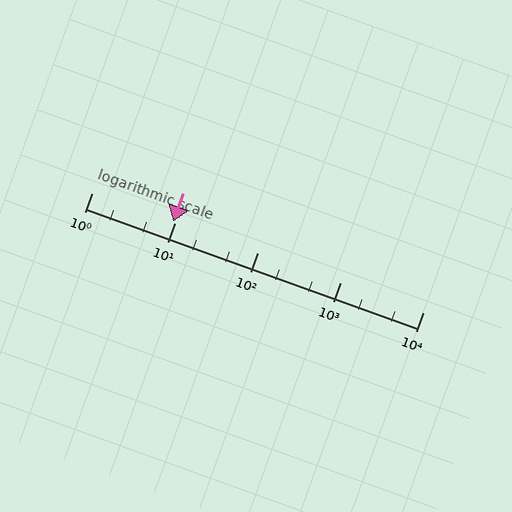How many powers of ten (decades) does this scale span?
The scale spans 4 decades, from 1 to 10000.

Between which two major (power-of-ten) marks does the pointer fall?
The pointer is between 1 and 10.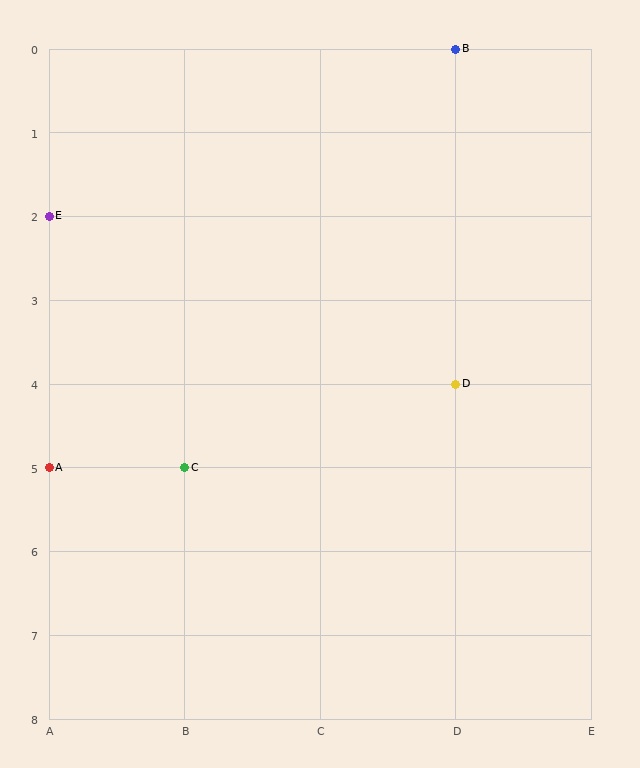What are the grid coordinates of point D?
Point D is at grid coordinates (D, 4).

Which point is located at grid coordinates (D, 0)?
Point B is at (D, 0).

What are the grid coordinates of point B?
Point B is at grid coordinates (D, 0).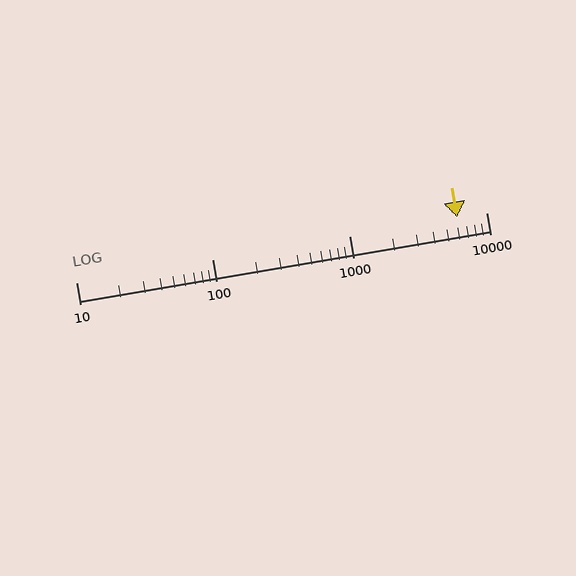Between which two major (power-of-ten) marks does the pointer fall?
The pointer is between 1000 and 10000.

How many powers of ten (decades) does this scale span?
The scale spans 3 decades, from 10 to 10000.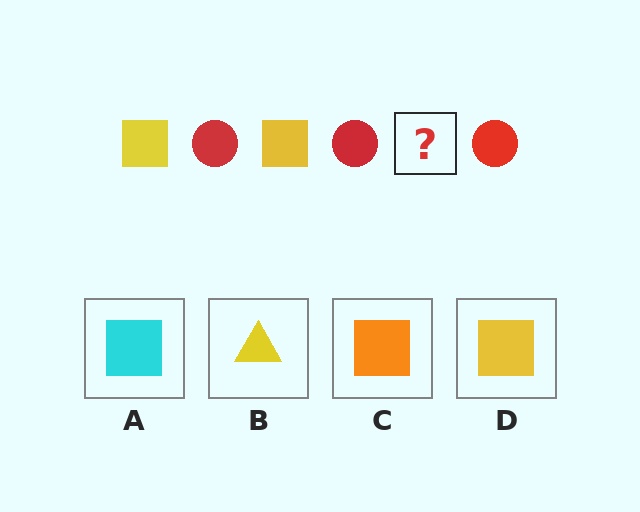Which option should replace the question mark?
Option D.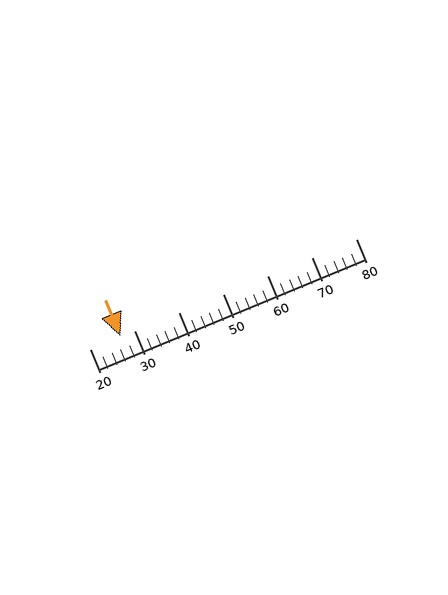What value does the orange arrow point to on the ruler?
The orange arrow points to approximately 27.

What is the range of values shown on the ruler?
The ruler shows values from 20 to 80.